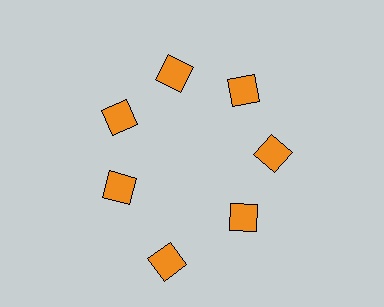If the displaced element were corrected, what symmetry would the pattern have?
It would have 7-fold rotational symmetry — the pattern would map onto itself every 51 degrees.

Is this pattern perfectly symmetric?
No. The 7 orange squares are arranged in a ring, but one element near the 6 o'clock position is pushed outward from the center, breaking the 7-fold rotational symmetry.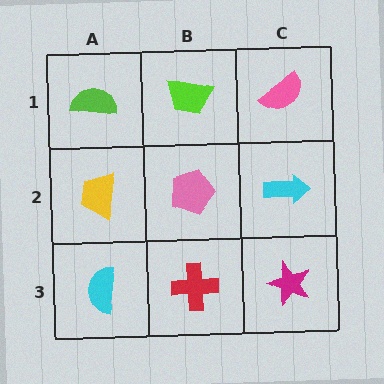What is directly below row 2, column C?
A magenta star.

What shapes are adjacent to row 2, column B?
A lime trapezoid (row 1, column B), a red cross (row 3, column B), a yellow trapezoid (row 2, column A), a cyan arrow (row 2, column C).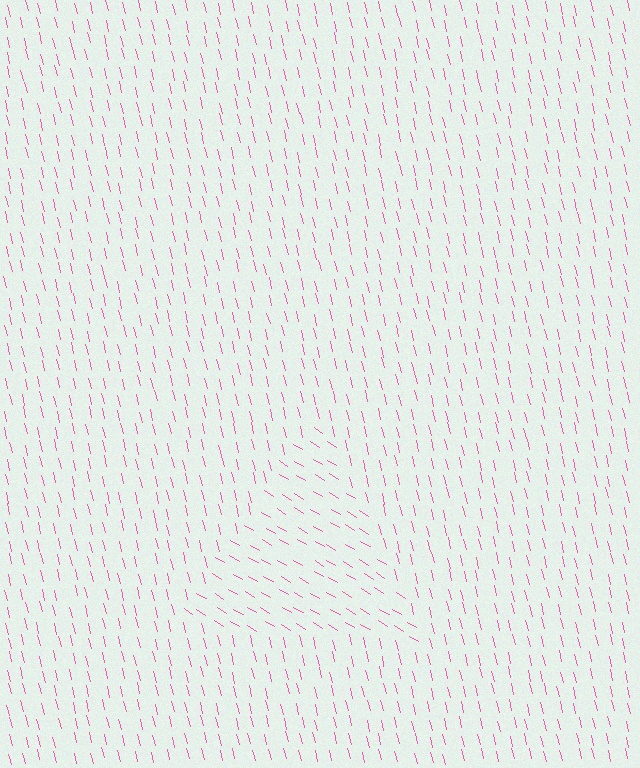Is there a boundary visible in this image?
Yes, there is a texture boundary formed by a change in line orientation.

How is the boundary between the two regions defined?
The boundary is defined purely by a change in line orientation (approximately 45 degrees difference). All lines are the same color and thickness.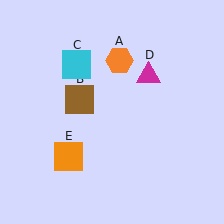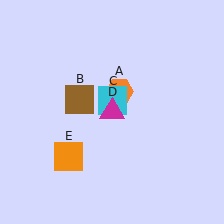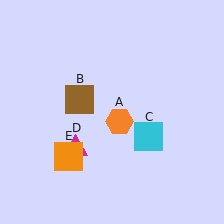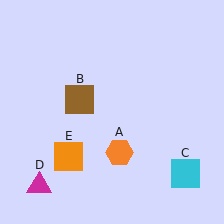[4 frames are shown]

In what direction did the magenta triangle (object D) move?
The magenta triangle (object D) moved down and to the left.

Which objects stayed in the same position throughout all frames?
Brown square (object B) and orange square (object E) remained stationary.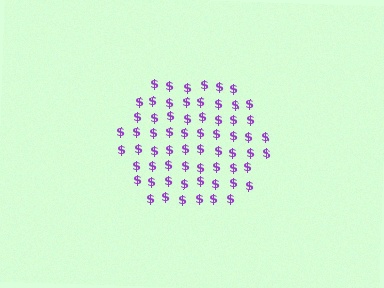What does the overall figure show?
The overall figure shows a hexagon.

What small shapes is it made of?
It is made of small dollar signs.